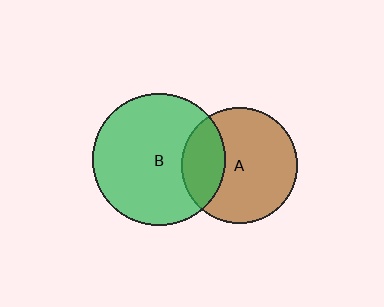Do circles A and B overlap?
Yes.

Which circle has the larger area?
Circle B (green).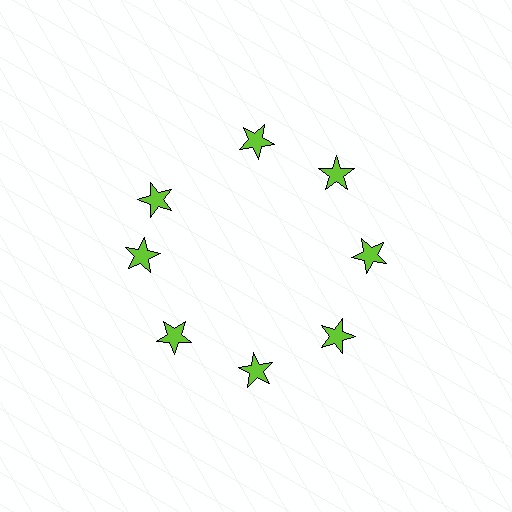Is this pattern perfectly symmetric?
No. The 8 lime stars are arranged in a ring, but one element near the 10 o'clock position is rotated out of alignment along the ring, breaking the 8-fold rotational symmetry.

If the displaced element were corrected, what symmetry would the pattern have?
It would have 8-fold rotational symmetry — the pattern would map onto itself every 45 degrees.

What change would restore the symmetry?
The symmetry would be restored by rotating it back into even spacing with its neighbors so that all 8 stars sit at equal angles and equal distance from the center.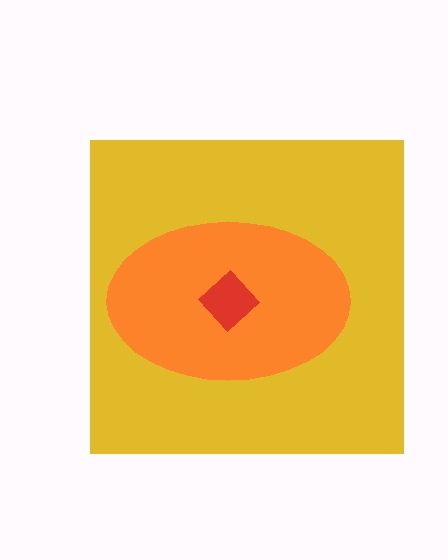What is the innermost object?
The red diamond.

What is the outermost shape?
The yellow square.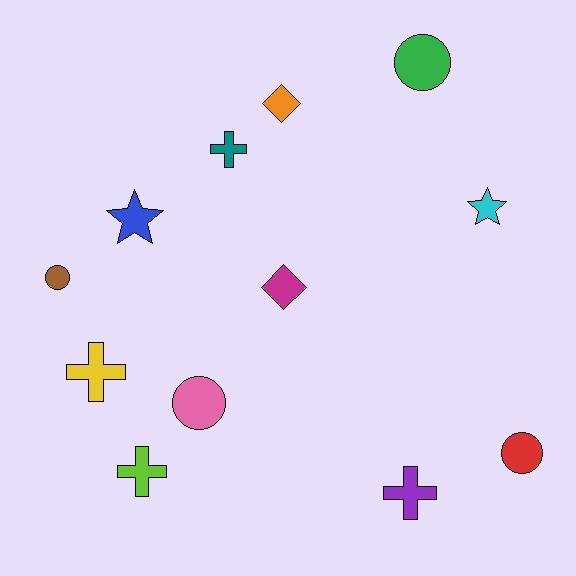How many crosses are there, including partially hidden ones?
There are 4 crosses.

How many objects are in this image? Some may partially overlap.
There are 12 objects.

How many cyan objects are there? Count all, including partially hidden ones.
There is 1 cyan object.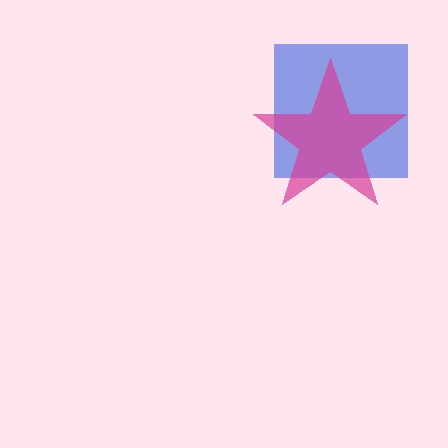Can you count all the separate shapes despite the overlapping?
Yes, there are 2 separate shapes.